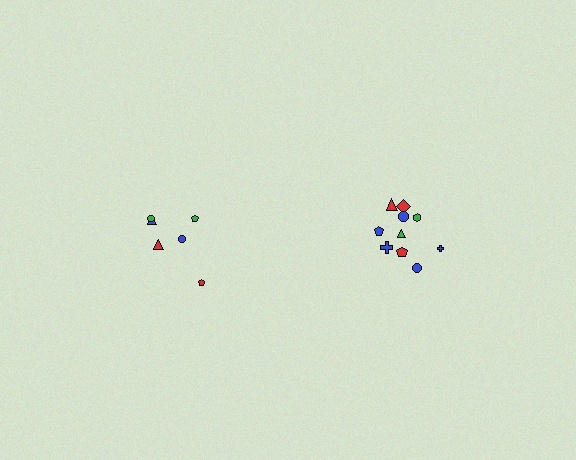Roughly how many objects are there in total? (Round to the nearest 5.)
Roughly 15 objects in total.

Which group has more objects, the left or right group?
The right group.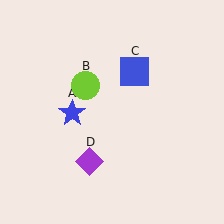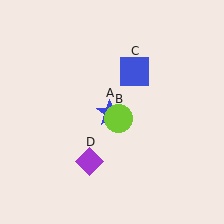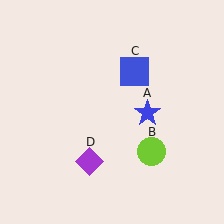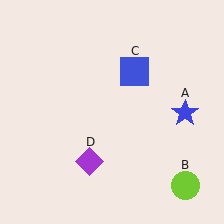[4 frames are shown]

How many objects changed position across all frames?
2 objects changed position: blue star (object A), lime circle (object B).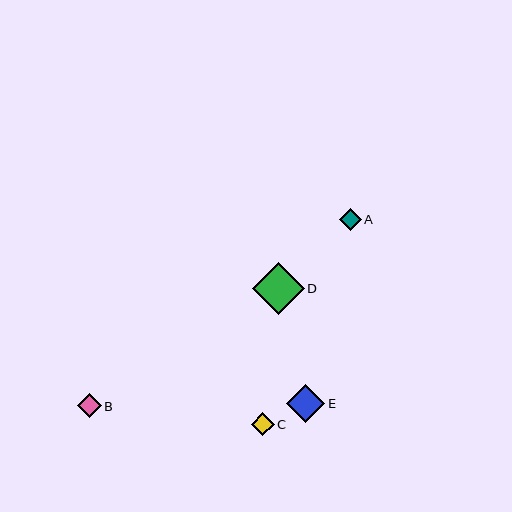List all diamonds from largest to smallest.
From largest to smallest: D, E, B, C, A.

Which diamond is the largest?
Diamond D is the largest with a size of approximately 52 pixels.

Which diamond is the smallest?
Diamond A is the smallest with a size of approximately 22 pixels.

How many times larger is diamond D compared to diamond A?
Diamond D is approximately 2.3 times the size of diamond A.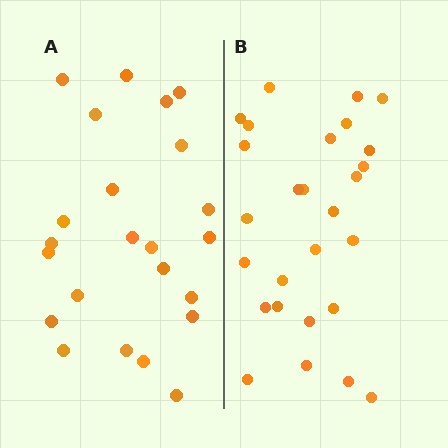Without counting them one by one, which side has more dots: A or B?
Region B (the right region) has more dots.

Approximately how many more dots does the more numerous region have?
Region B has about 4 more dots than region A.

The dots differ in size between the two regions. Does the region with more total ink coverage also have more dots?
No. Region A has more total ink coverage because its dots are larger, but region B actually contains more individual dots. Total area can be misleading — the number of items is what matters here.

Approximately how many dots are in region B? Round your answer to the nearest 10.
About 30 dots. (The exact count is 27, which rounds to 30.)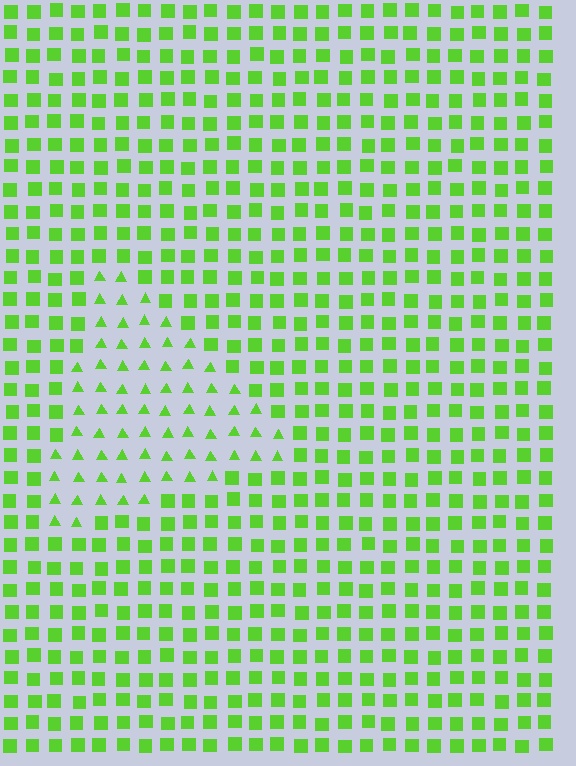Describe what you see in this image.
The image is filled with small lime elements arranged in a uniform grid. A triangle-shaped region contains triangles, while the surrounding area contains squares. The boundary is defined purely by the change in element shape.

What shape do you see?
I see a triangle.